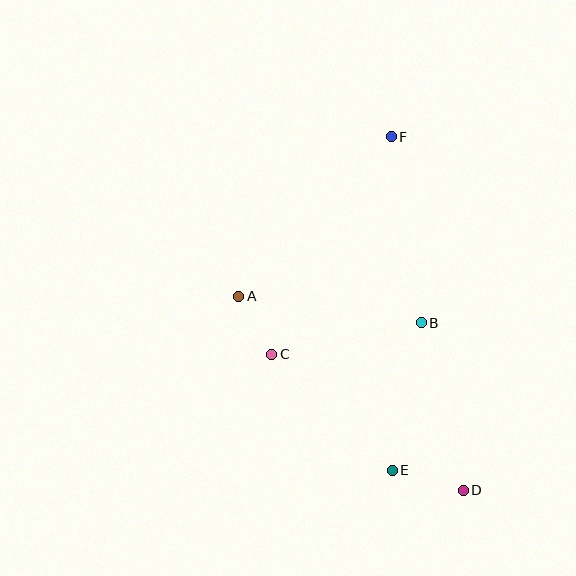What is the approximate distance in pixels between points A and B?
The distance between A and B is approximately 184 pixels.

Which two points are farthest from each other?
Points D and F are farthest from each other.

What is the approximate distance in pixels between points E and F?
The distance between E and F is approximately 334 pixels.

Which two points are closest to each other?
Points A and C are closest to each other.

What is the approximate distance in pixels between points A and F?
The distance between A and F is approximately 221 pixels.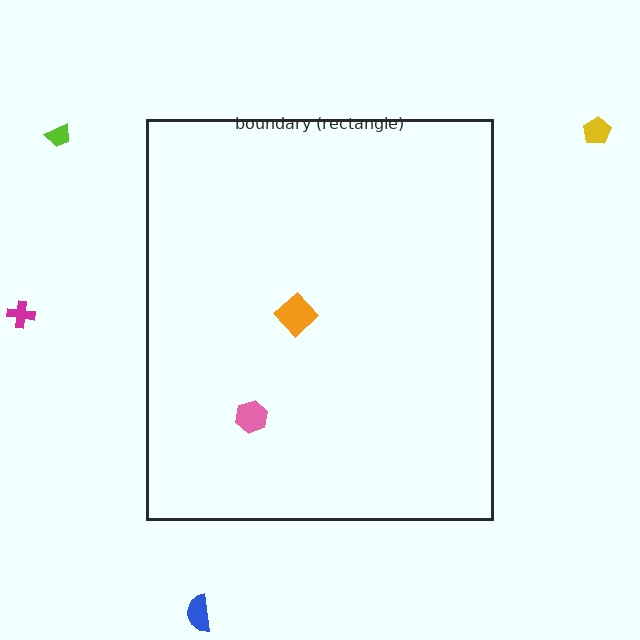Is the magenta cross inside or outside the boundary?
Outside.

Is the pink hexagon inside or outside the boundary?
Inside.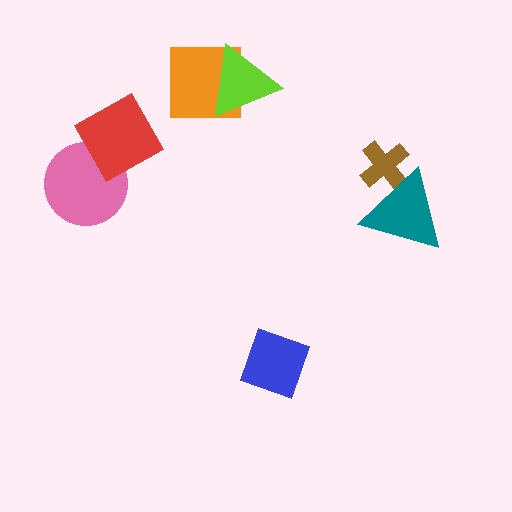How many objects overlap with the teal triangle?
1 object overlaps with the teal triangle.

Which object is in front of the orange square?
The lime triangle is in front of the orange square.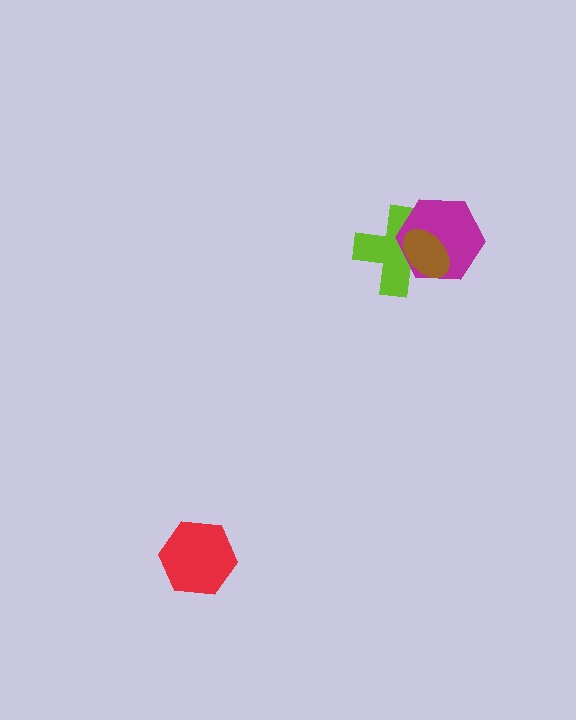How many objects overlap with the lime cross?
2 objects overlap with the lime cross.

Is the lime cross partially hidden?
Yes, it is partially covered by another shape.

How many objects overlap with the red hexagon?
0 objects overlap with the red hexagon.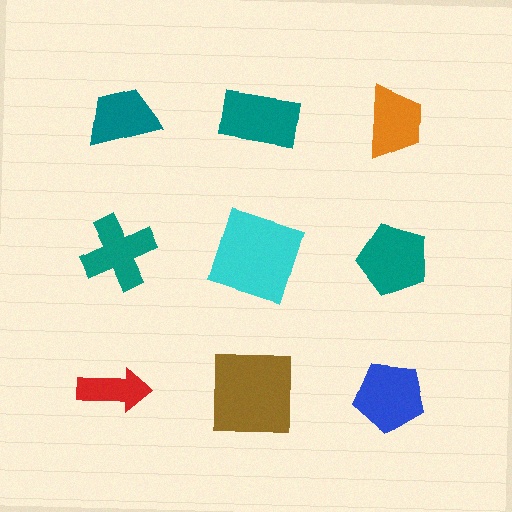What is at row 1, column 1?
A teal trapezoid.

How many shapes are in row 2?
3 shapes.